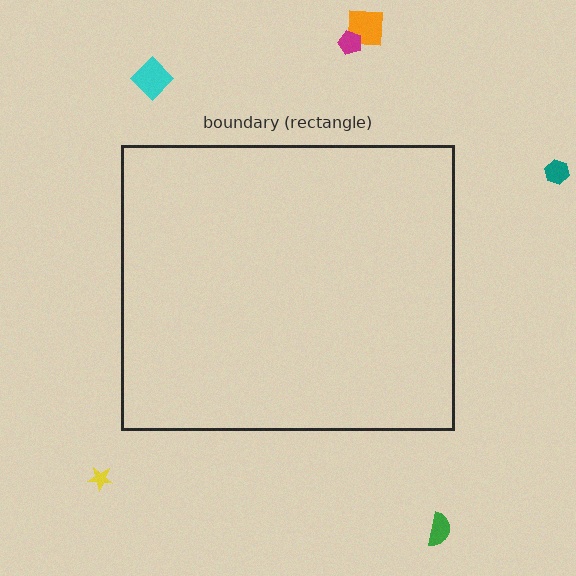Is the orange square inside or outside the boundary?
Outside.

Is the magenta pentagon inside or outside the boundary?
Outside.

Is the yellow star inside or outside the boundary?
Outside.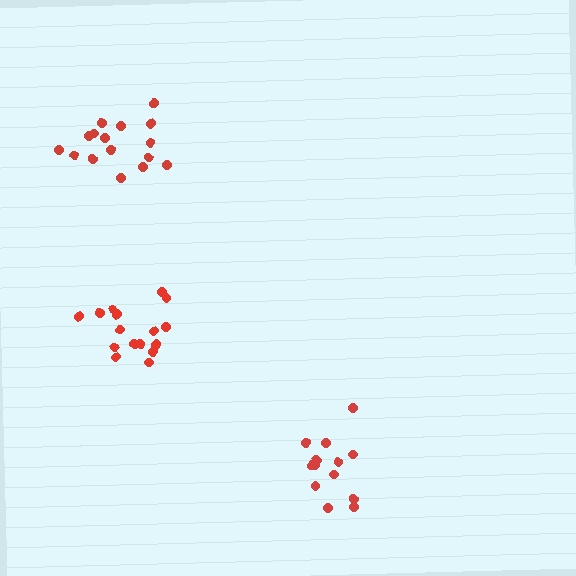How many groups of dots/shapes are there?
There are 3 groups.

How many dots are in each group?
Group 1: 13 dots, Group 2: 16 dots, Group 3: 16 dots (45 total).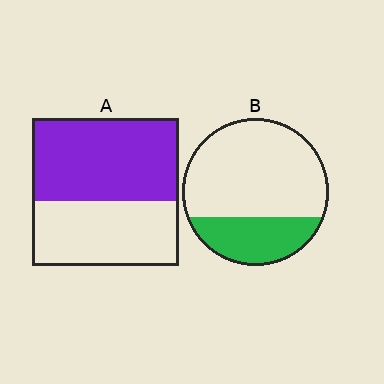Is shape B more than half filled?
No.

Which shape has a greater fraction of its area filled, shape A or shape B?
Shape A.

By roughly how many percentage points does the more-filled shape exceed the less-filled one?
By roughly 25 percentage points (A over B).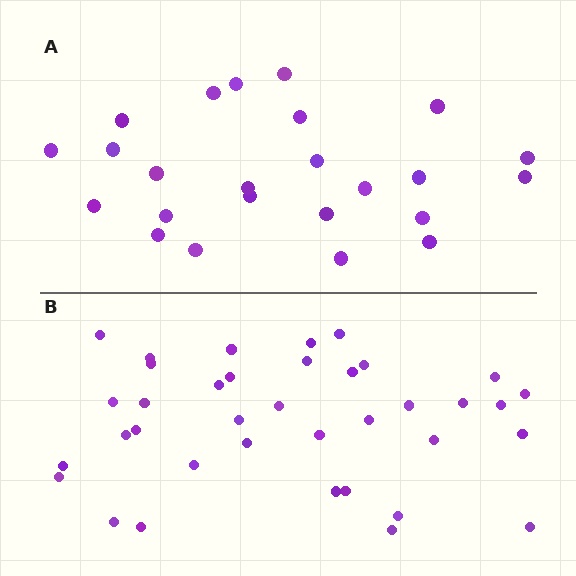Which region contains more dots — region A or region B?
Region B (the bottom region) has more dots.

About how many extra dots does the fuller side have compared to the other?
Region B has approximately 15 more dots than region A.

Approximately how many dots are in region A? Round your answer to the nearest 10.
About 20 dots. (The exact count is 24, which rounds to 20.)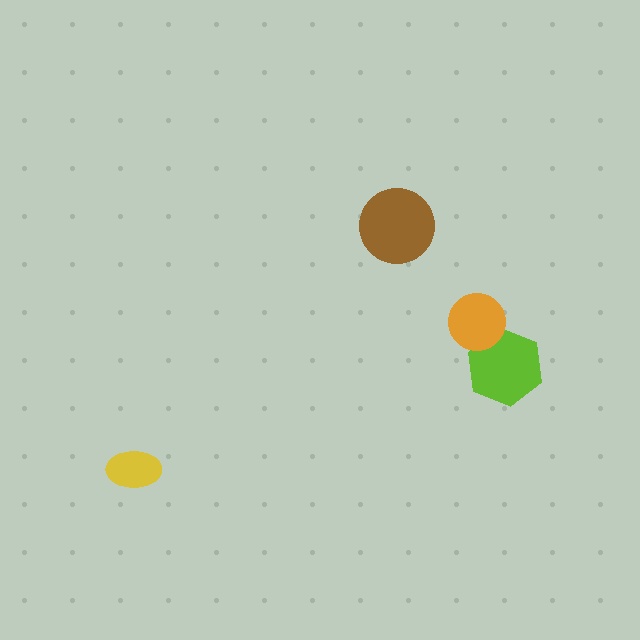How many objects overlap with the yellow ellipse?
0 objects overlap with the yellow ellipse.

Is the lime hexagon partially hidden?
Yes, it is partially covered by another shape.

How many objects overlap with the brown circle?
0 objects overlap with the brown circle.